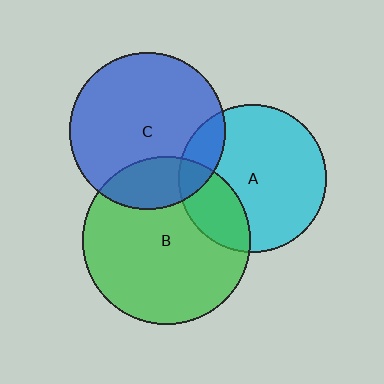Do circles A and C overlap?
Yes.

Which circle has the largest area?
Circle B (green).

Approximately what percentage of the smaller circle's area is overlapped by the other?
Approximately 15%.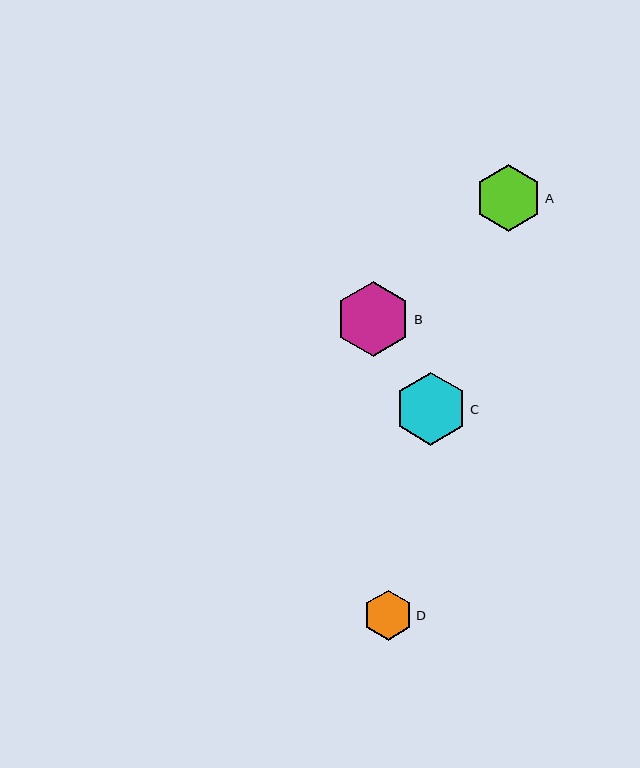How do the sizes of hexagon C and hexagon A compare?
Hexagon C and hexagon A are approximately the same size.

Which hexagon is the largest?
Hexagon B is the largest with a size of approximately 75 pixels.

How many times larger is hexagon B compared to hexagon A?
Hexagon B is approximately 1.1 times the size of hexagon A.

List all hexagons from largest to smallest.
From largest to smallest: B, C, A, D.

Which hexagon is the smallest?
Hexagon D is the smallest with a size of approximately 50 pixels.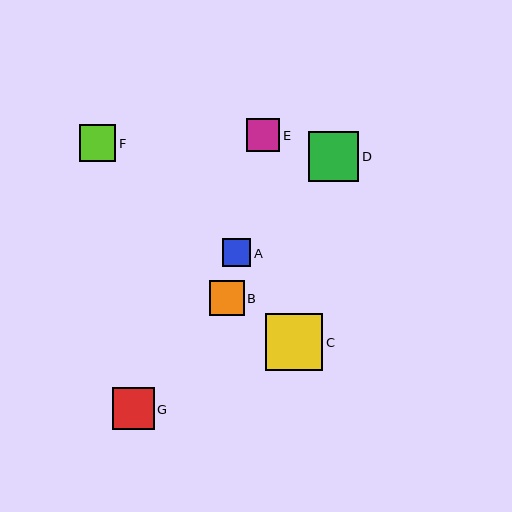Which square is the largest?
Square C is the largest with a size of approximately 57 pixels.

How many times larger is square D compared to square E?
Square D is approximately 1.5 times the size of square E.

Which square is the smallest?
Square A is the smallest with a size of approximately 28 pixels.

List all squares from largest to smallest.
From largest to smallest: C, D, G, F, B, E, A.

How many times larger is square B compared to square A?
Square B is approximately 1.2 times the size of square A.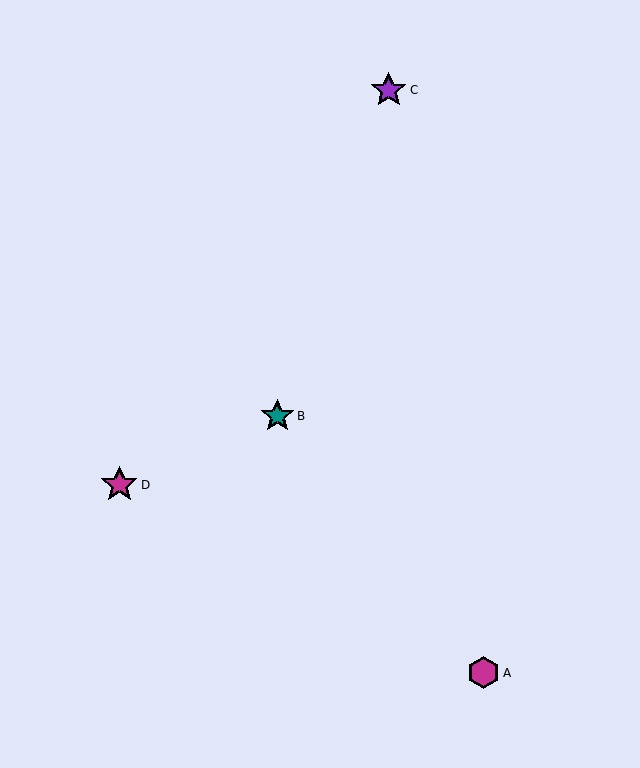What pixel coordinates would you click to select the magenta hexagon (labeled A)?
Click at (483, 673) to select the magenta hexagon A.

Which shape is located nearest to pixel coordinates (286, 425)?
The teal star (labeled B) at (277, 416) is nearest to that location.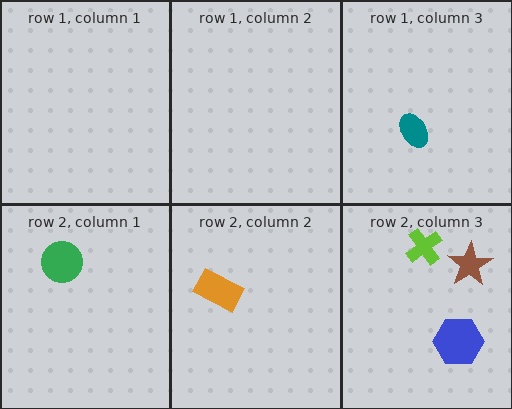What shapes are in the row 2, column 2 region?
The orange rectangle.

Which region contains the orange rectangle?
The row 2, column 2 region.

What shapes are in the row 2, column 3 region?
The lime cross, the brown star, the blue hexagon.